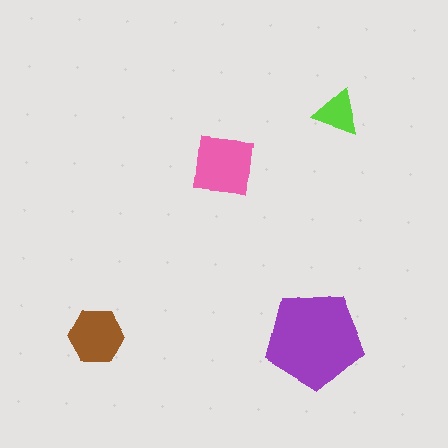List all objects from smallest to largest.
The lime triangle, the brown hexagon, the pink square, the purple pentagon.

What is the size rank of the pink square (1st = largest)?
2nd.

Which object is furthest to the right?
The lime triangle is rightmost.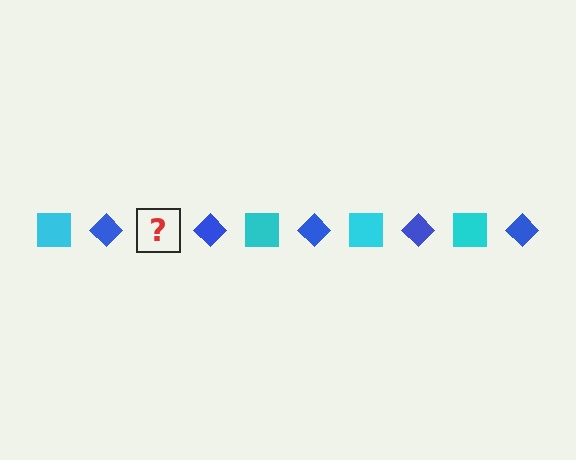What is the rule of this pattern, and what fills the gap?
The rule is that the pattern alternates between cyan square and blue diamond. The gap should be filled with a cyan square.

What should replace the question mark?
The question mark should be replaced with a cyan square.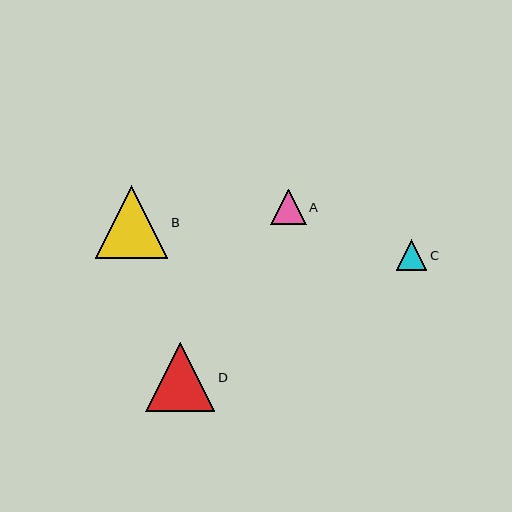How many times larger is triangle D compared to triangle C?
Triangle D is approximately 2.3 times the size of triangle C.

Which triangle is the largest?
Triangle B is the largest with a size of approximately 72 pixels.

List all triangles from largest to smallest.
From largest to smallest: B, D, A, C.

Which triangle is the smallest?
Triangle C is the smallest with a size of approximately 30 pixels.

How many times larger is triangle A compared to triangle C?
Triangle A is approximately 1.2 times the size of triangle C.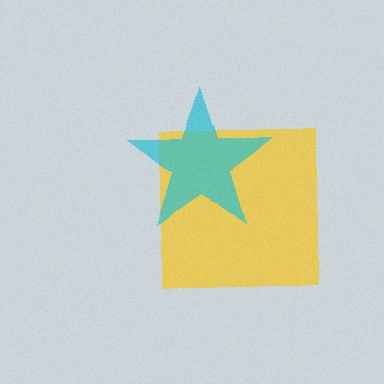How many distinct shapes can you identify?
There are 2 distinct shapes: a yellow square, a cyan star.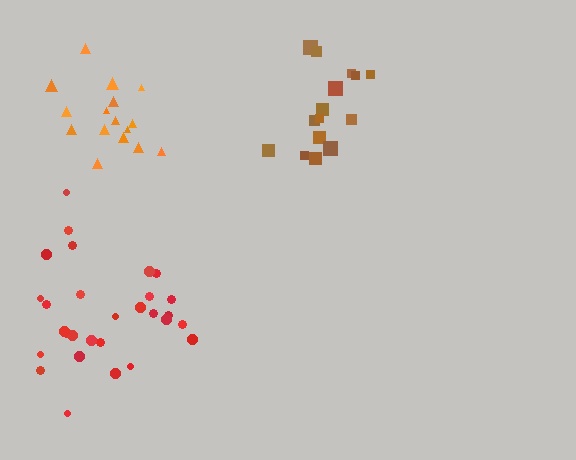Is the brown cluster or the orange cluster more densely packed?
Brown.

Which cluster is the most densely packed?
Red.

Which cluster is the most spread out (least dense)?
Orange.